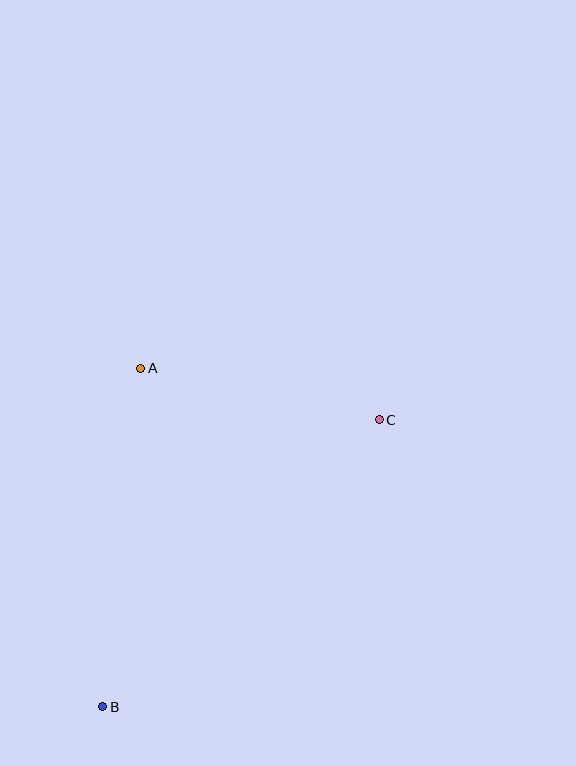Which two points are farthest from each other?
Points B and C are farthest from each other.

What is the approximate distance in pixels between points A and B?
The distance between A and B is approximately 340 pixels.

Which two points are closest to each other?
Points A and C are closest to each other.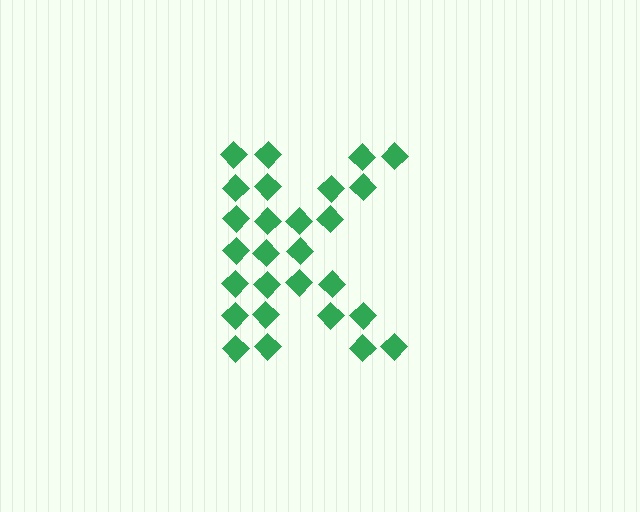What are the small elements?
The small elements are diamonds.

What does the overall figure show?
The overall figure shows the letter K.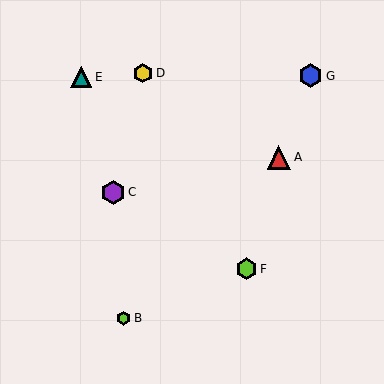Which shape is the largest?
The blue hexagon (labeled G) is the largest.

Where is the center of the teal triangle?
The center of the teal triangle is at (81, 77).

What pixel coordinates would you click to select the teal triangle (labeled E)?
Click at (81, 77) to select the teal triangle E.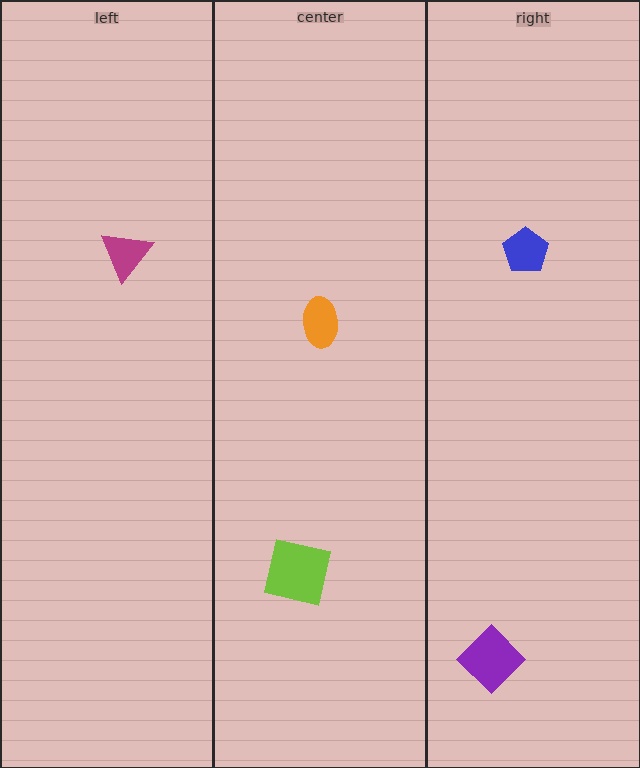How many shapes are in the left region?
1.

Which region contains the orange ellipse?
The center region.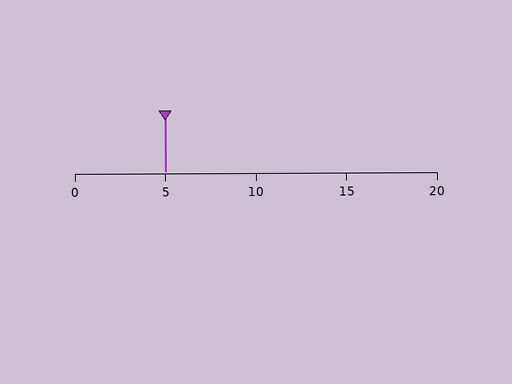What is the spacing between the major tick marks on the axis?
The major ticks are spaced 5 apart.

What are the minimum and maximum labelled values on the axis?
The axis runs from 0 to 20.